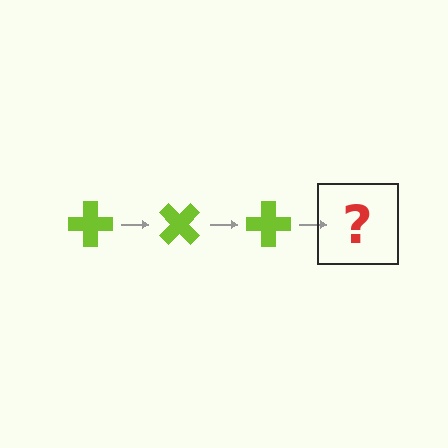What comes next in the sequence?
The next element should be a lime cross rotated 135 degrees.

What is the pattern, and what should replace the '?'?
The pattern is that the cross rotates 45 degrees each step. The '?' should be a lime cross rotated 135 degrees.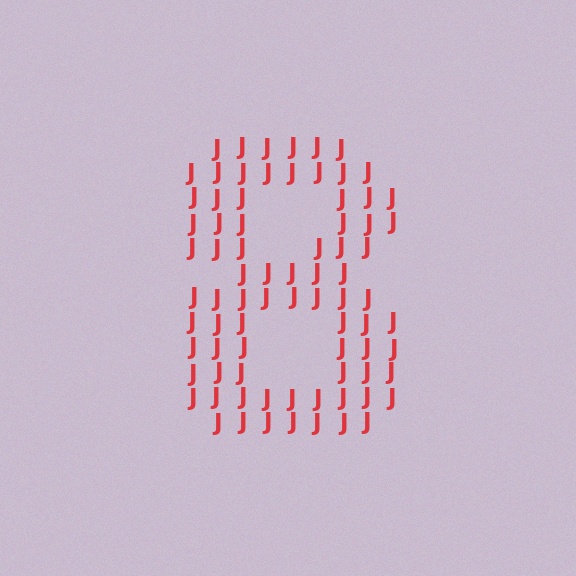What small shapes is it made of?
It is made of small letter J's.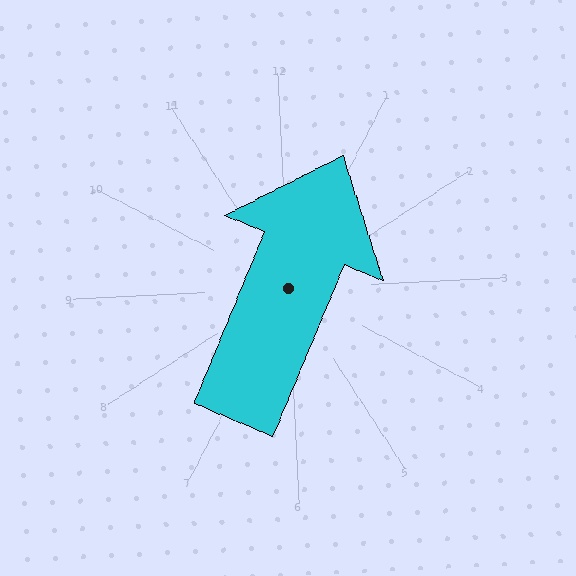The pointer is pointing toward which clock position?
Roughly 1 o'clock.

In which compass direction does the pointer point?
Northeast.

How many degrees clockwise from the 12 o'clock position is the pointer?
Approximately 25 degrees.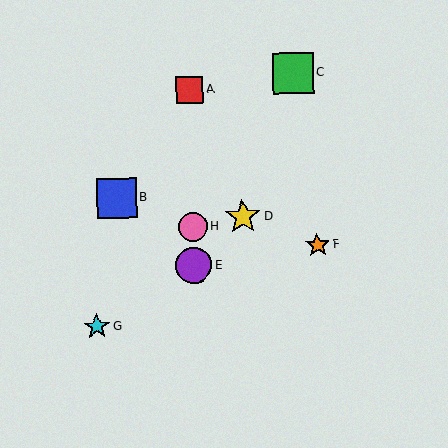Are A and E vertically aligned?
Yes, both are at x≈189.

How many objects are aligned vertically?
3 objects (A, E, H) are aligned vertically.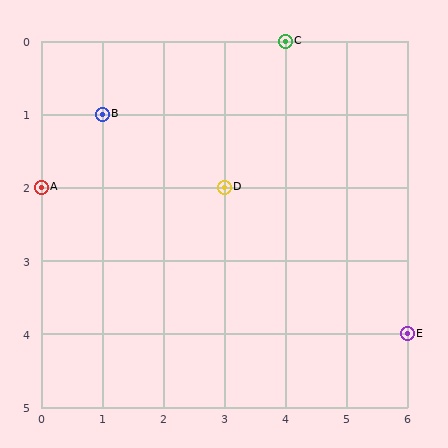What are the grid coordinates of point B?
Point B is at grid coordinates (1, 1).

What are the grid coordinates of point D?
Point D is at grid coordinates (3, 2).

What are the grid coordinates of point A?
Point A is at grid coordinates (0, 2).